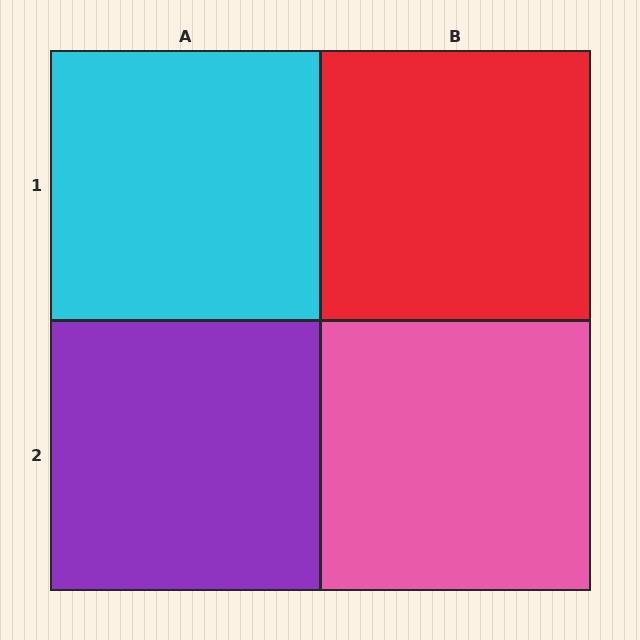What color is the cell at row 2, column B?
Pink.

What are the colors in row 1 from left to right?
Cyan, red.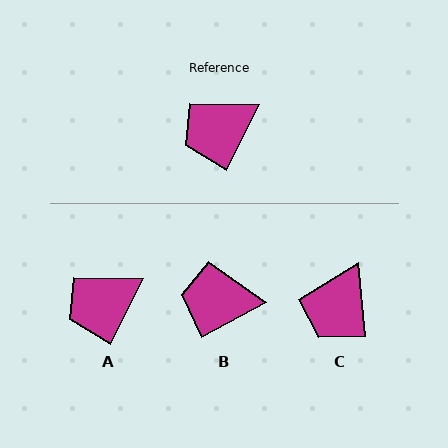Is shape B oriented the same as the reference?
No, it is off by about 35 degrees.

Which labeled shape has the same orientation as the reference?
A.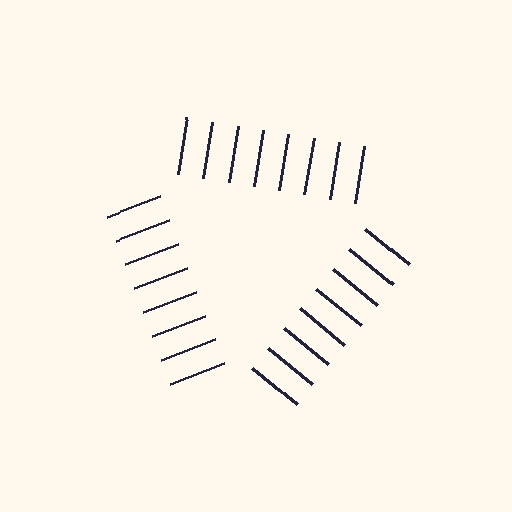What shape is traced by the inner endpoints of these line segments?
An illusory triangle — the line segments terminate on its edges but no continuous stroke is drawn.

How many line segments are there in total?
24 — 8 along each of the 3 edges.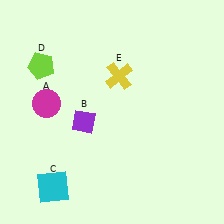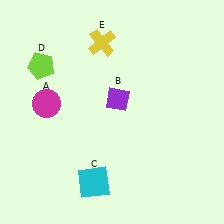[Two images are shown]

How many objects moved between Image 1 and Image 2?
3 objects moved between the two images.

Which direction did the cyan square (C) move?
The cyan square (C) moved right.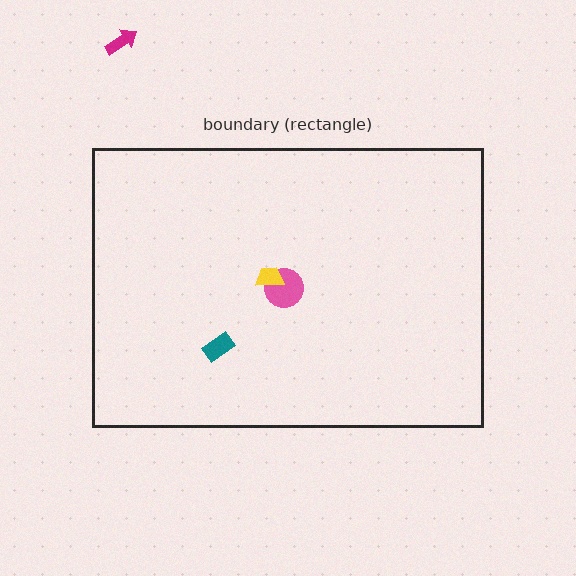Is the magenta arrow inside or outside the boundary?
Outside.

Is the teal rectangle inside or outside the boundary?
Inside.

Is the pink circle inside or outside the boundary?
Inside.